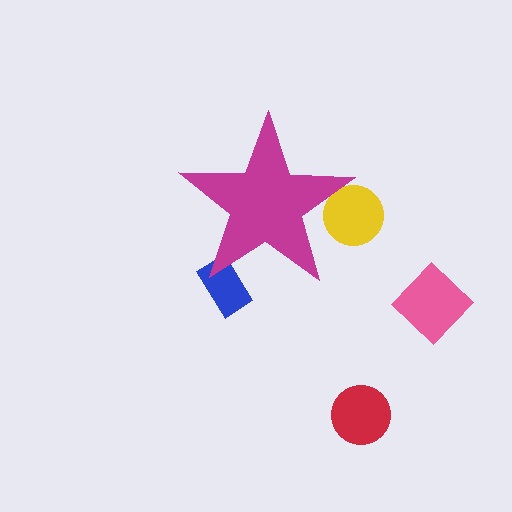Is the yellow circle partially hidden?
Yes, the yellow circle is partially hidden behind the magenta star.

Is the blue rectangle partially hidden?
Yes, the blue rectangle is partially hidden behind the magenta star.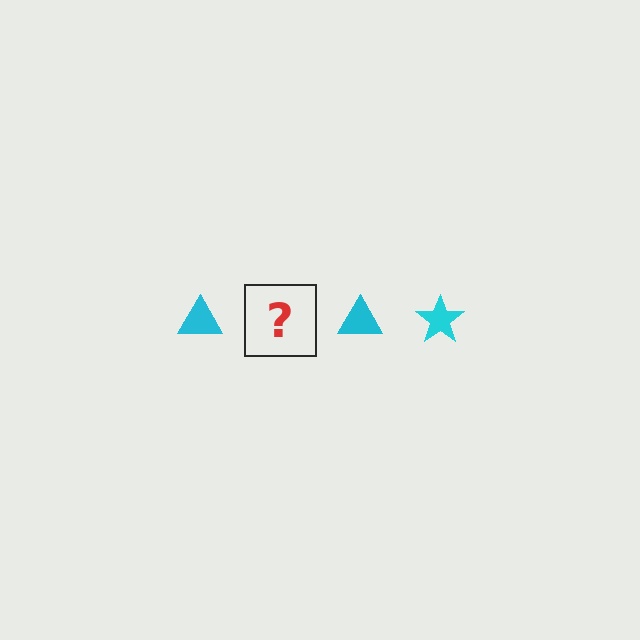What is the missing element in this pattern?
The missing element is a cyan star.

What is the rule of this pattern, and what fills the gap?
The rule is that the pattern cycles through triangle, star shapes in cyan. The gap should be filled with a cyan star.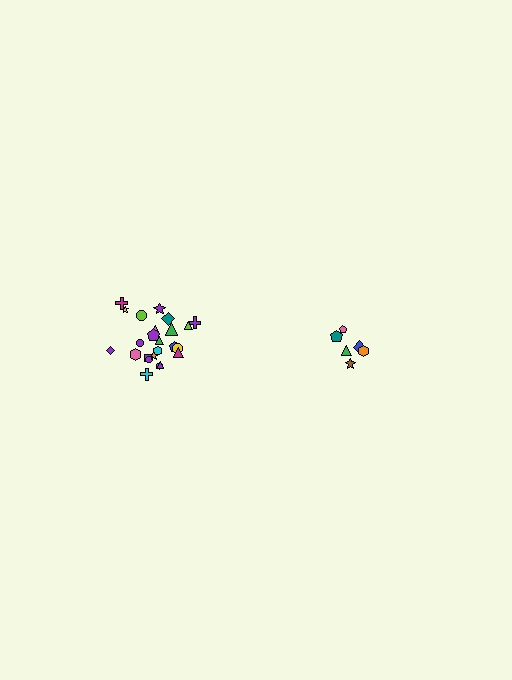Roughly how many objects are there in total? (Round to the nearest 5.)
Roughly 30 objects in total.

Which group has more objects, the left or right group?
The left group.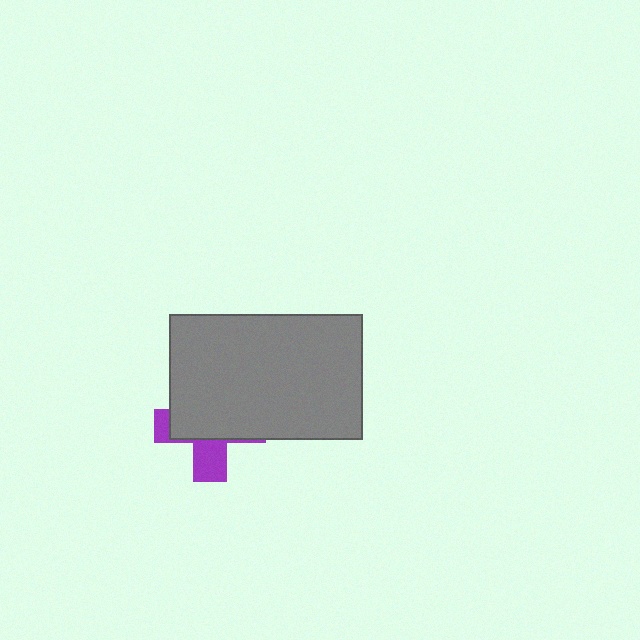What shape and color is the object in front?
The object in front is a gray rectangle.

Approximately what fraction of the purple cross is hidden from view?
Roughly 66% of the purple cross is hidden behind the gray rectangle.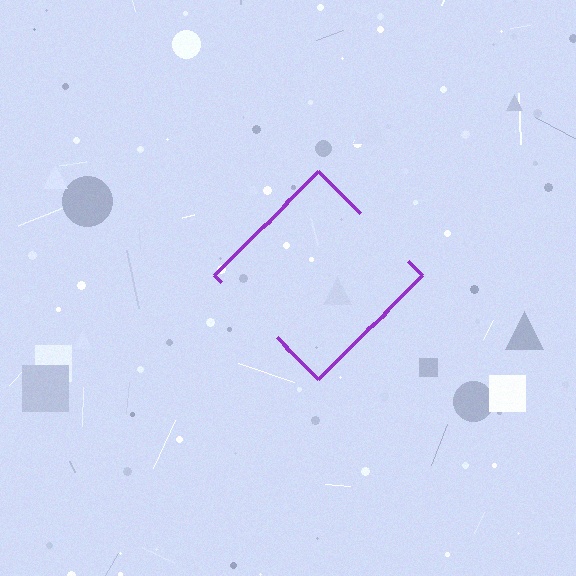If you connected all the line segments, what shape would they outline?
They would outline a diamond.